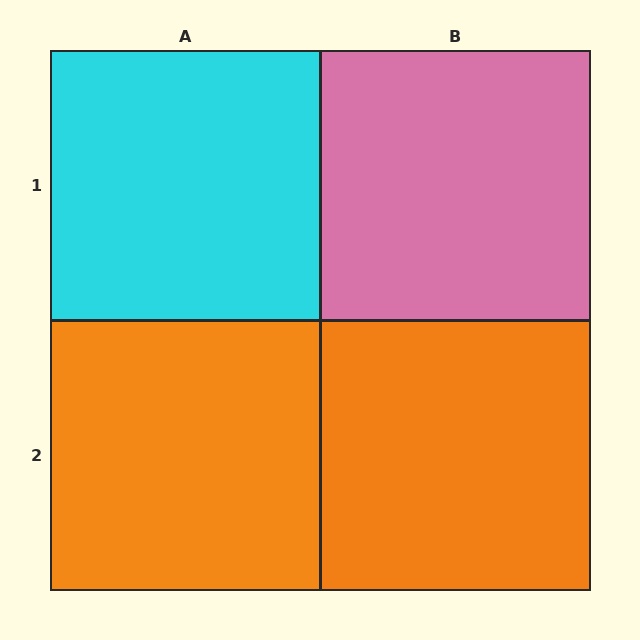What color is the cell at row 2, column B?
Orange.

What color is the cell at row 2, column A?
Orange.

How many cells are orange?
2 cells are orange.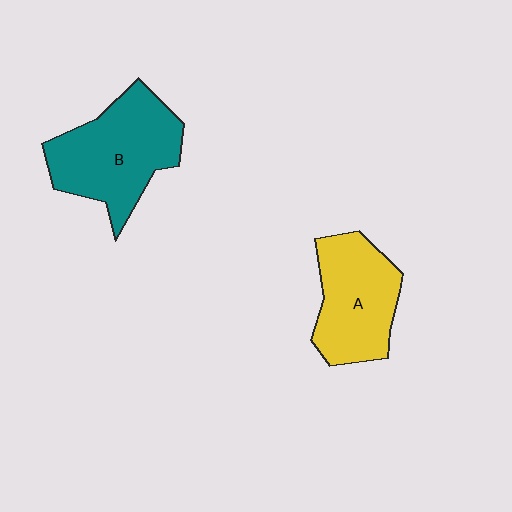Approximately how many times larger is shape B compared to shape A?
Approximately 1.2 times.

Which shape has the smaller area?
Shape A (yellow).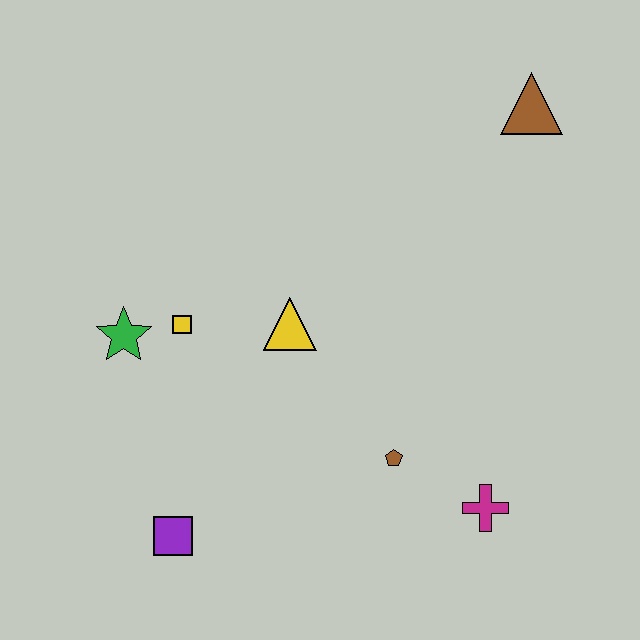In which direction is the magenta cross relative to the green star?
The magenta cross is to the right of the green star.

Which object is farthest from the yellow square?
The brown triangle is farthest from the yellow square.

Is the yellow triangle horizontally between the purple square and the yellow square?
No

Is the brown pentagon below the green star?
Yes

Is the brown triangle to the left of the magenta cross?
No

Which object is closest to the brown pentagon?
The magenta cross is closest to the brown pentagon.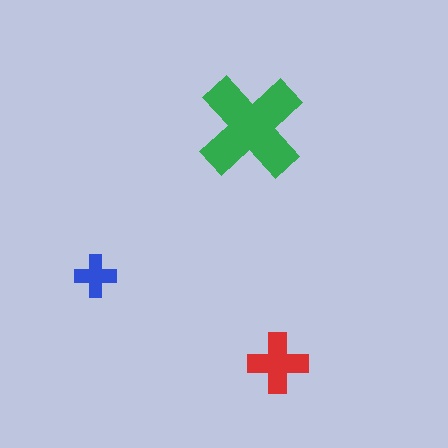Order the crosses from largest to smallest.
the green one, the red one, the blue one.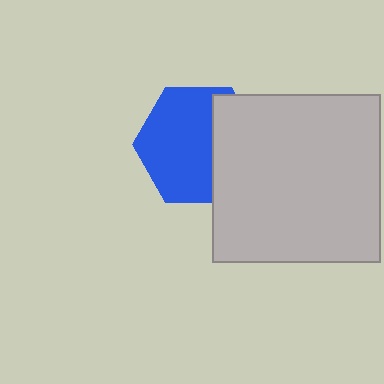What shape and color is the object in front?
The object in front is a light gray square.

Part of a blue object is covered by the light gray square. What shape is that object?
It is a hexagon.